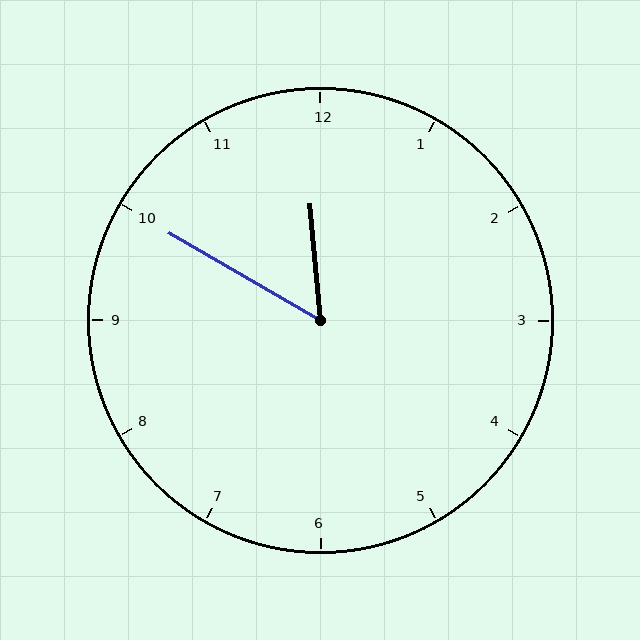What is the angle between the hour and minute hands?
Approximately 55 degrees.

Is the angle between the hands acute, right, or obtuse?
It is acute.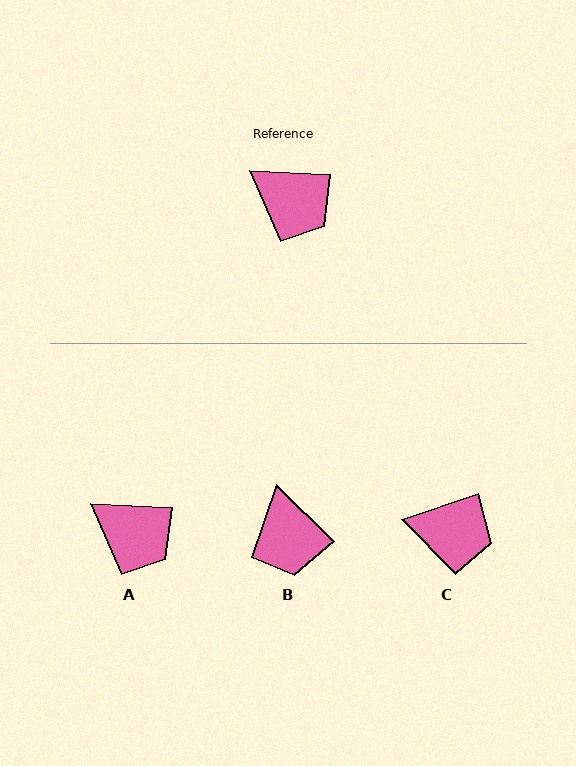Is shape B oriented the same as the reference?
No, it is off by about 42 degrees.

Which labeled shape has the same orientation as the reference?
A.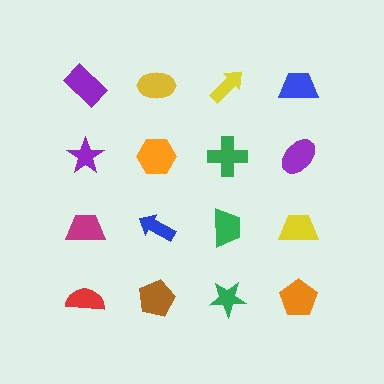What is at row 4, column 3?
A green star.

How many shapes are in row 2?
4 shapes.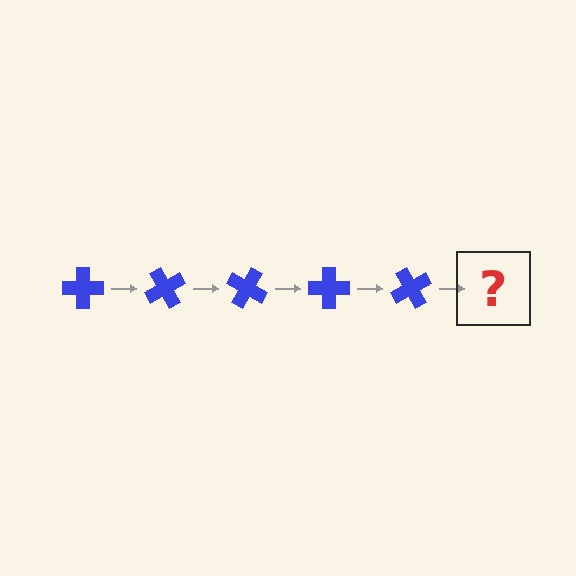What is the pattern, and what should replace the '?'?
The pattern is that the cross rotates 60 degrees each step. The '?' should be a blue cross rotated 300 degrees.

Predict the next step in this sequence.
The next step is a blue cross rotated 300 degrees.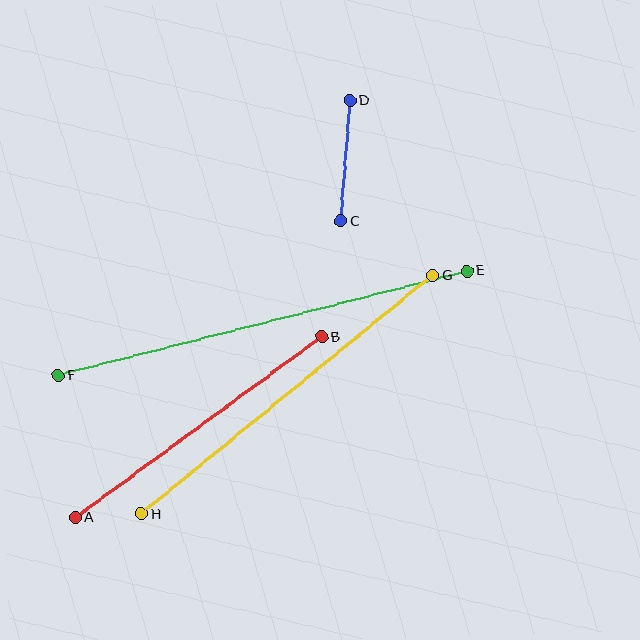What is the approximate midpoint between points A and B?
The midpoint is at approximately (198, 427) pixels.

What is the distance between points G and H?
The distance is approximately 377 pixels.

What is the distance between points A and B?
The distance is approximately 306 pixels.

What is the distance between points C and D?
The distance is approximately 121 pixels.